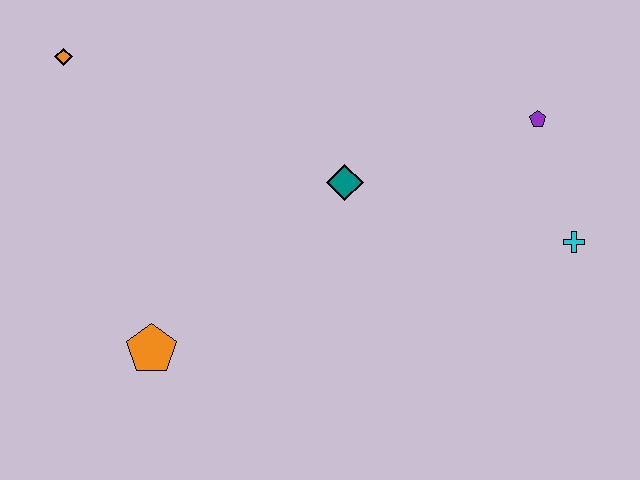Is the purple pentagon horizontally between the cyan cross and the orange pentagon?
Yes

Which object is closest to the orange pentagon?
The teal diamond is closest to the orange pentagon.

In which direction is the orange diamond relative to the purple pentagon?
The orange diamond is to the left of the purple pentagon.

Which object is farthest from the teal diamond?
The orange diamond is farthest from the teal diamond.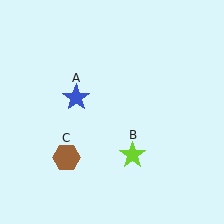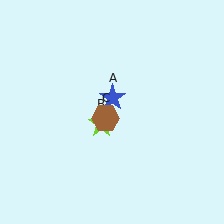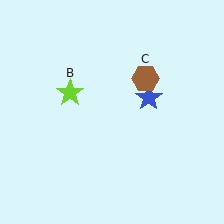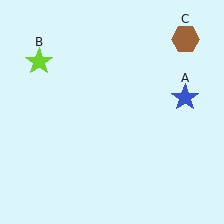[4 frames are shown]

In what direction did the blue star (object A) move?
The blue star (object A) moved right.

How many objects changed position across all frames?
3 objects changed position: blue star (object A), lime star (object B), brown hexagon (object C).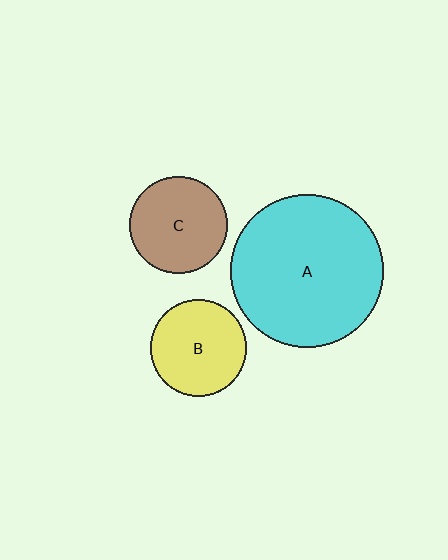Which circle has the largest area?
Circle A (cyan).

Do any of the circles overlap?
No, none of the circles overlap.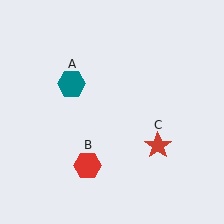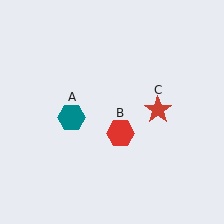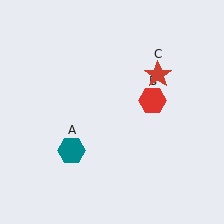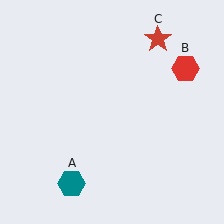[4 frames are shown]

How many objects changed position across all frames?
3 objects changed position: teal hexagon (object A), red hexagon (object B), red star (object C).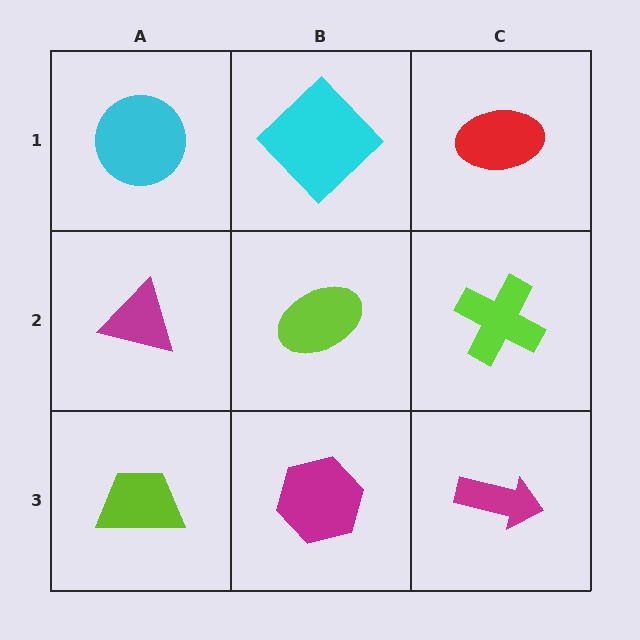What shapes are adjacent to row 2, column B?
A cyan diamond (row 1, column B), a magenta hexagon (row 3, column B), a magenta triangle (row 2, column A), a lime cross (row 2, column C).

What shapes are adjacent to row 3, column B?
A lime ellipse (row 2, column B), a lime trapezoid (row 3, column A), a magenta arrow (row 3, column C).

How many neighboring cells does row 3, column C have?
2.